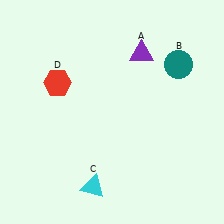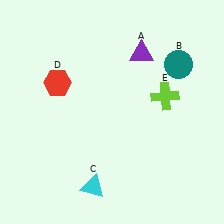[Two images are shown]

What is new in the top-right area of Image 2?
A lime cross (E) was added in the top-right area of Image 2.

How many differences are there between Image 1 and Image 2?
There is 1 difference between the two images.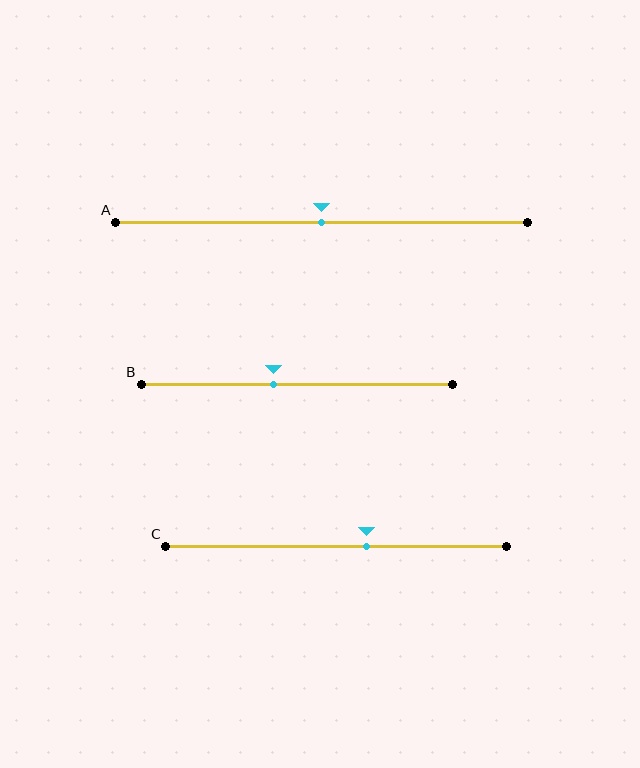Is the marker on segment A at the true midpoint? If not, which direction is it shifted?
Yes, the marker on segment A is at the true midpoint.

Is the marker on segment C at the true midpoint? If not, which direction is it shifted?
No, the marker on segment C is shifted to the right by about 9% of the segment length.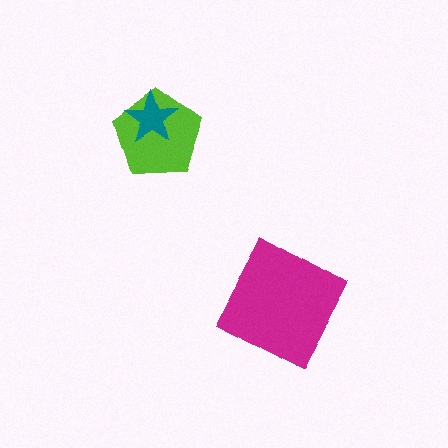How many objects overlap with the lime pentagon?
1 object overlaps with the lime pentagon.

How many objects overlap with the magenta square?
0 objects overlap with the magenta square.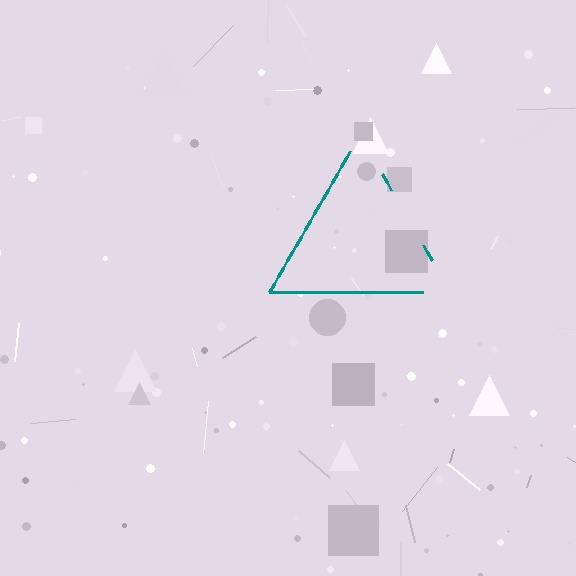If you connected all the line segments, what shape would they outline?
They would outline a triangle.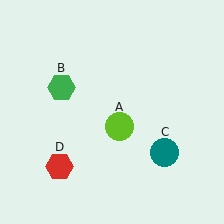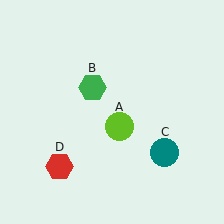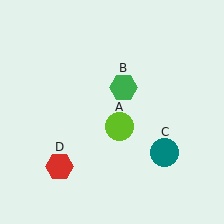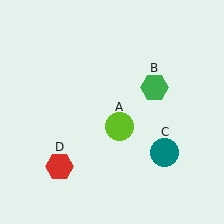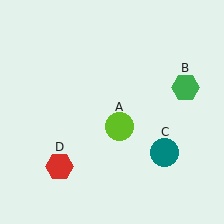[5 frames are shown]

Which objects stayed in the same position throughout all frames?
Lime circle (object A) and teal circle (object C) and red hexagon (object D) remained stationary.